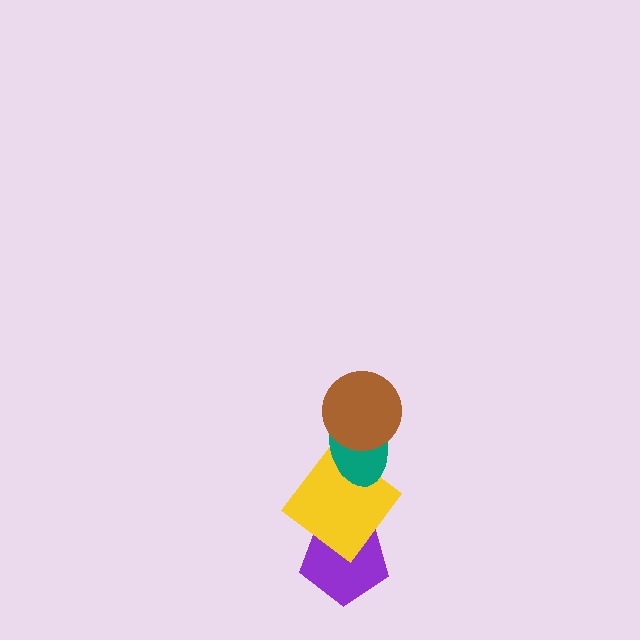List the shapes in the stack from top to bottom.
From top to bottom: the brown circle, the teal ellipse, the yellow diamond, the purple pentagon.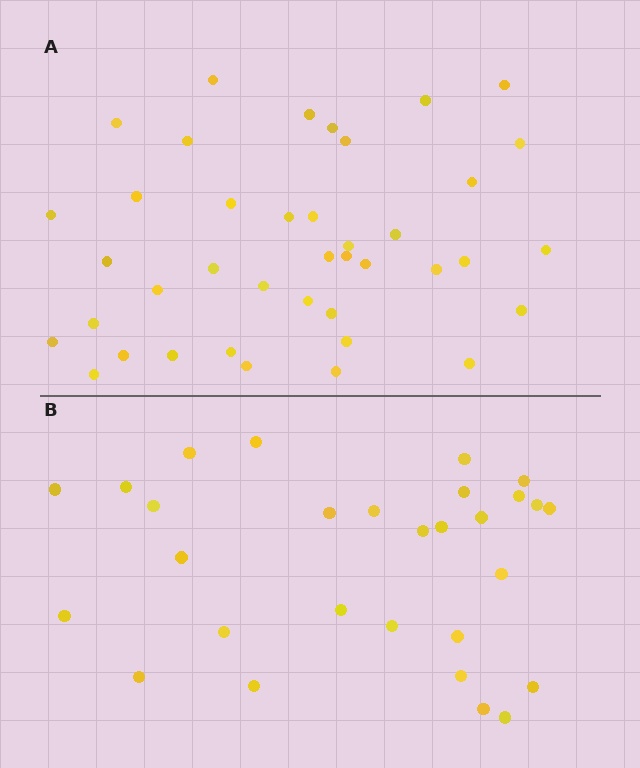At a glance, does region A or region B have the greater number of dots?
Region A (the top region) has more dots.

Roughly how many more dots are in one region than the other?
Region A has roughly 12 or so more dots than region B.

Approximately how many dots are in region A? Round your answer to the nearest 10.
About 40 dots.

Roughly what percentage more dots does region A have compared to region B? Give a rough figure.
About 40% more.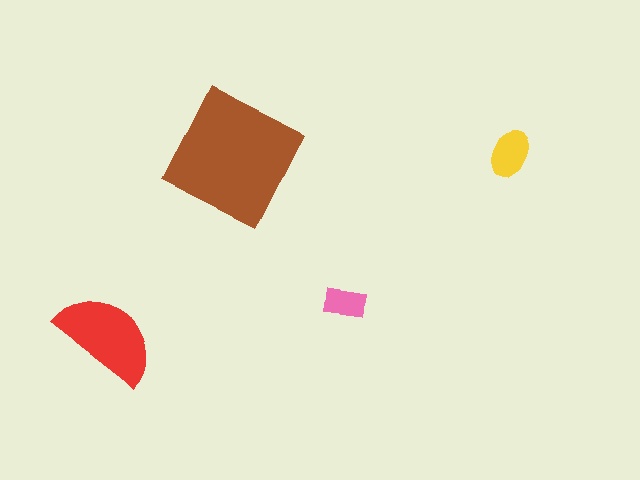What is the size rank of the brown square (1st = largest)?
1st.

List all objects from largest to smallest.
The brown square, the red semicircle, the yellow ellipse, the pink rectangle.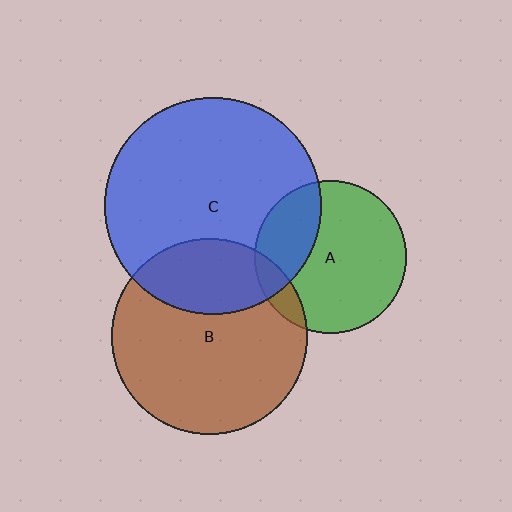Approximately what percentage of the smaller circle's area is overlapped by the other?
Approximately 30%.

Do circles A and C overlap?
Yes.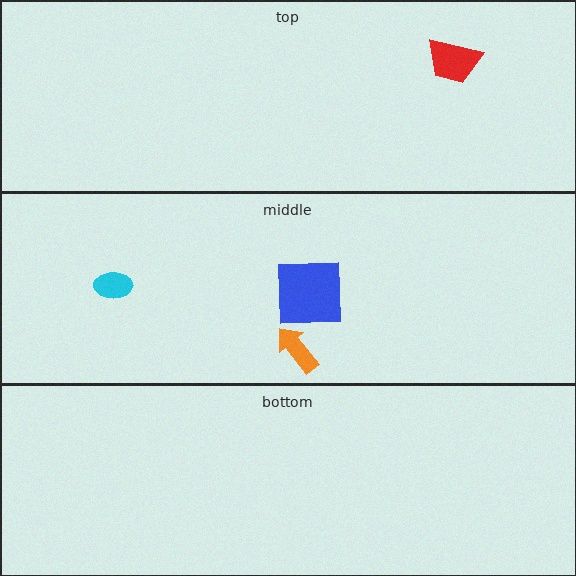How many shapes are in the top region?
1.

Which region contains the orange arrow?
The middle region.